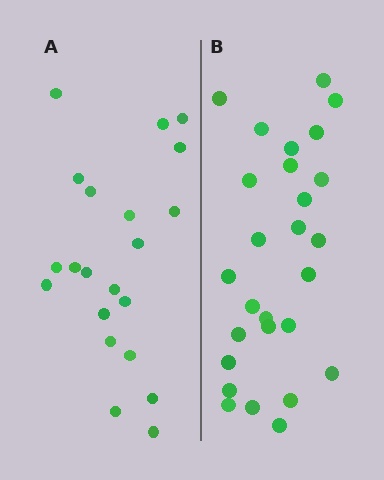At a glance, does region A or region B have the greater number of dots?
Region B (the right region) has more dots.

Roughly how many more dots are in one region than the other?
Region B has about 6 more dots than region A.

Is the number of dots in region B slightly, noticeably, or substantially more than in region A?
Region B has noticeably more, but not dramatically so. The ratio is roughly 1.3 to 1.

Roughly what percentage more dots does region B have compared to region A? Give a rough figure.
About 30% more.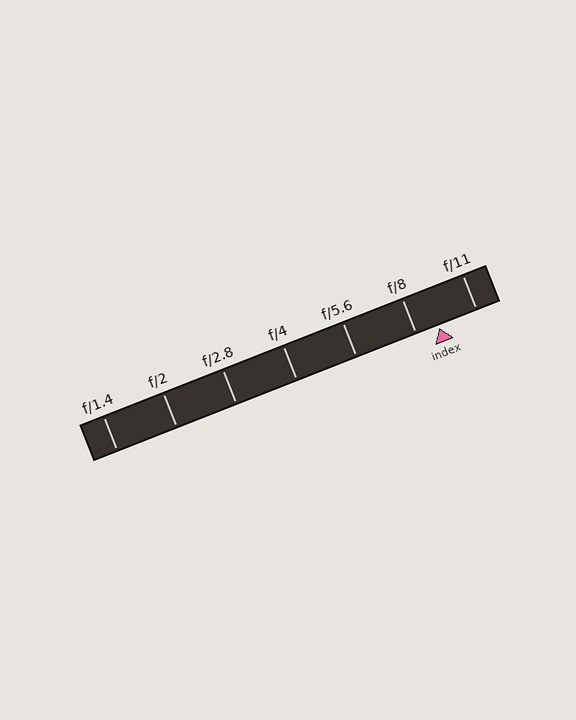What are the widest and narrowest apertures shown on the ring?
The widest aperture shown is f/1.4 and the narrowest is f/11.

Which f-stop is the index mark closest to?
The index mark is closest to f/8.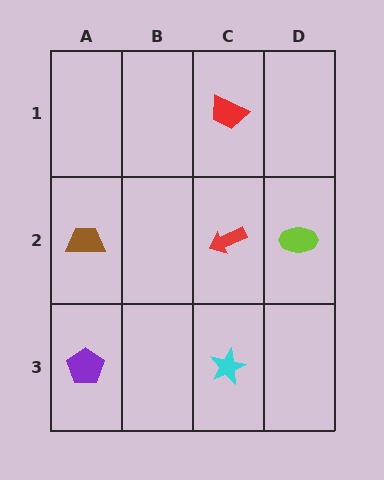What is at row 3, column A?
A purple pentagon.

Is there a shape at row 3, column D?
No, that cell is empty.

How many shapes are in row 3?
2 shapes.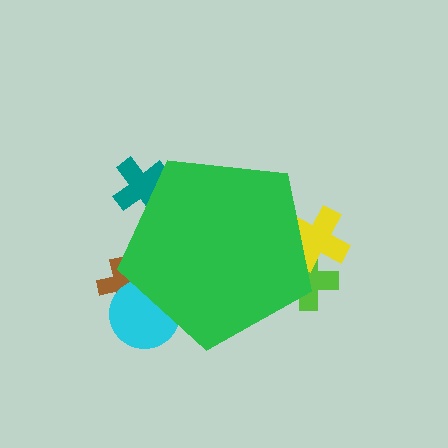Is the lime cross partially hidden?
Yes, the lime cross is partially hidden behind the green pentagon.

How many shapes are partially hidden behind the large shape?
6 shapes are partially hidden.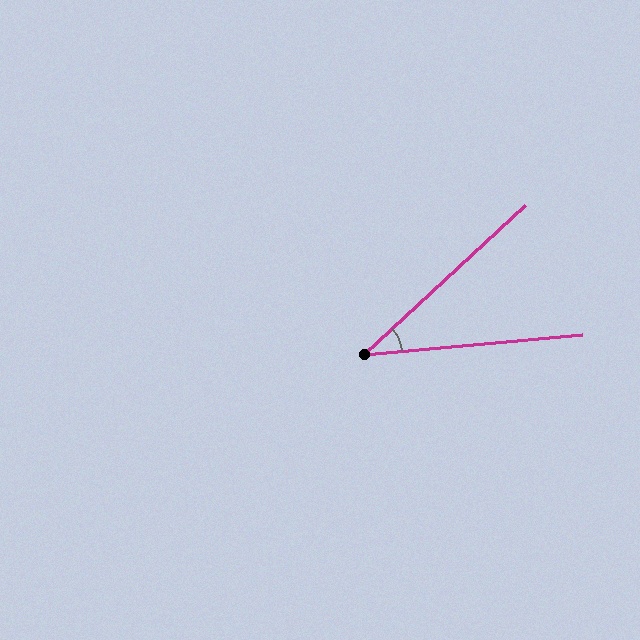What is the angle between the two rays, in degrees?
Approximately 38 degrees.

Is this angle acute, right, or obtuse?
It is acute.